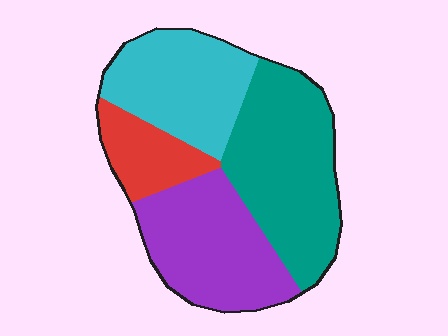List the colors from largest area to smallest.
From largest to smallest: teal, purple, cyan, red.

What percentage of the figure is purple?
Purple covers 28% of the figure.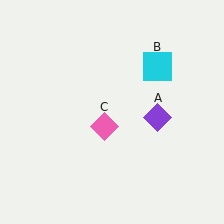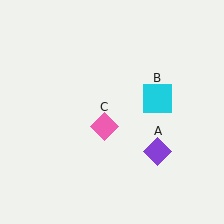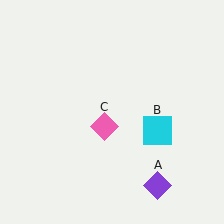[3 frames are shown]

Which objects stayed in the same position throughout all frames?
Pink diamond (object C) remained stationary.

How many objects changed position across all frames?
2 objects changed position: purple diamond (object A), cyan square (object B).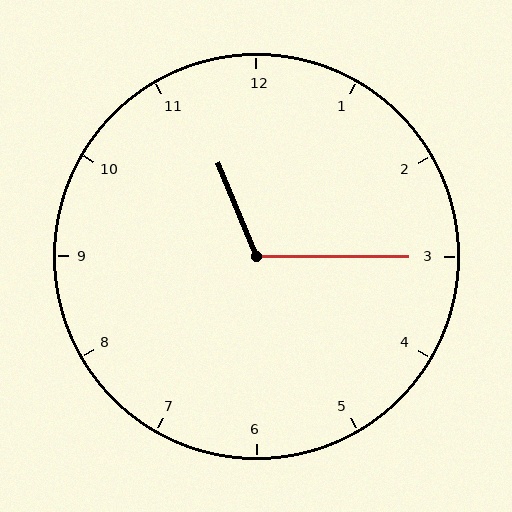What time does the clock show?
11:15.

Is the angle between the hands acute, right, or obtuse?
It is obtuse.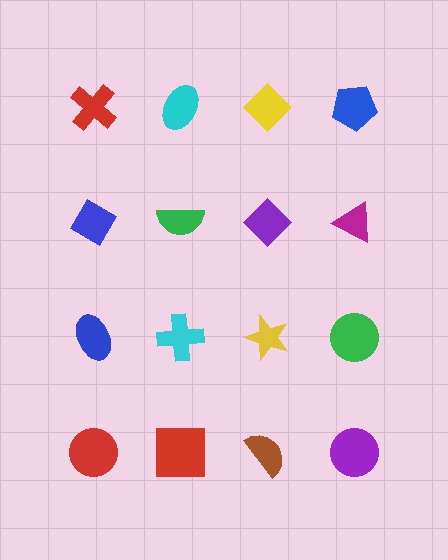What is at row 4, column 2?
A red square.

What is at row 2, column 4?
A magenta triangle.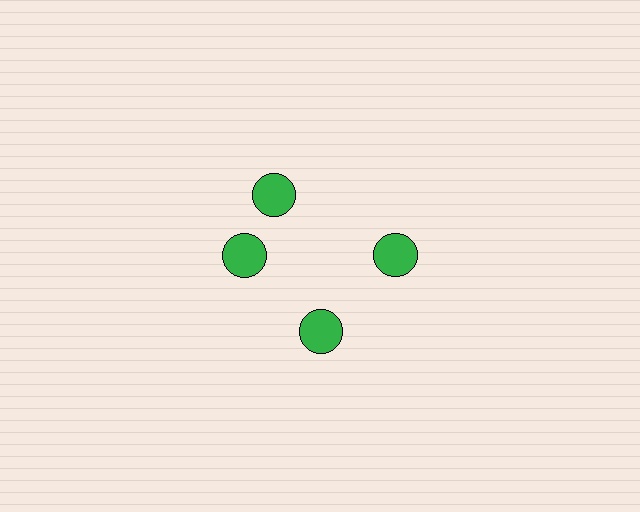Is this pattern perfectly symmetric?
No. The 4 green circles are arranged in a ring, but one element near the 12 o'clock position is rotated out of alignment along the ring, breaking the 4-fold rotational symmetry.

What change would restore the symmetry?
The symmetry would be restored by rotating it back into even spacing with its neighbors so that all 4 circles sit at equal angles and equal distance from the center.